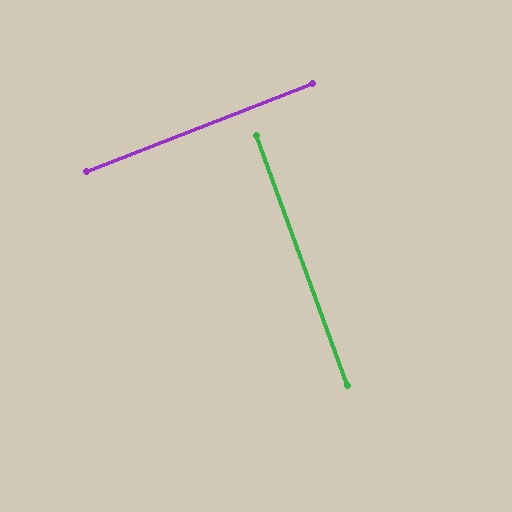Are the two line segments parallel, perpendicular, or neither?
Perpendicular — they meet at approximately 89°.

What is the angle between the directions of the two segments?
Approximately 89 degrees.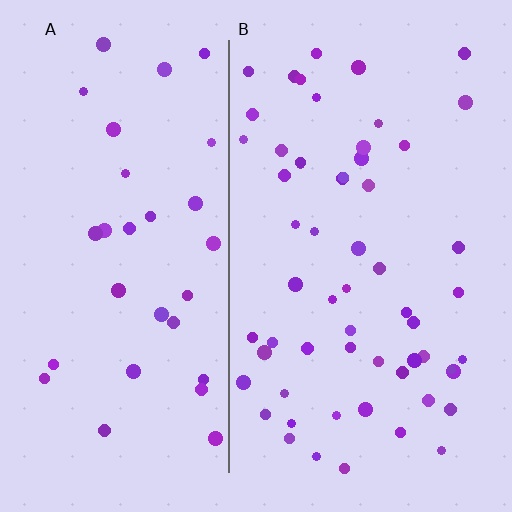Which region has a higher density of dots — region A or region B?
B (the right).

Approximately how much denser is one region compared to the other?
Approximately 1.9× — region B over region A.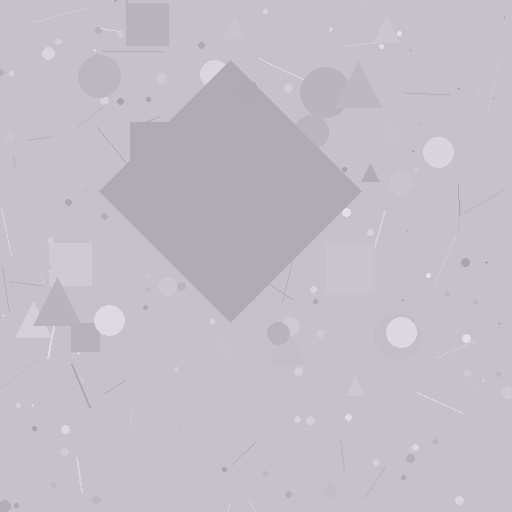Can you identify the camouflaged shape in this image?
The camouflaged shape is a diamond.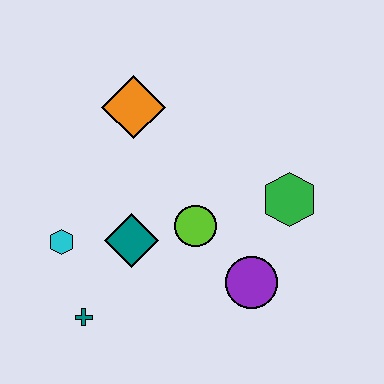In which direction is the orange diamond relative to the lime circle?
The orange diamond is above the lime circle.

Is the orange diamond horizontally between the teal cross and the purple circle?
Yes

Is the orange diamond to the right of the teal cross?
Yes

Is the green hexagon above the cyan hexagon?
Yes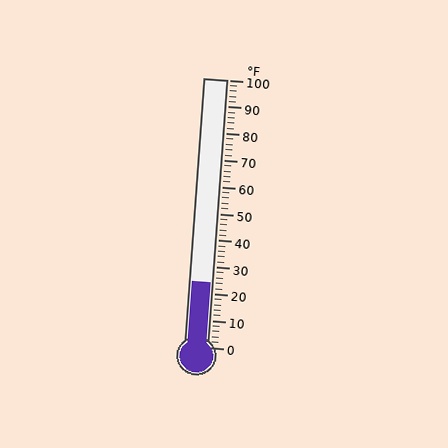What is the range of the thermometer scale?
The thermometer scale ranges from 0°F to 100°F.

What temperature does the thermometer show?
The thermometer shows approximately 24°F.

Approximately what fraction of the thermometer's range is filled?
The thermometer is filled to approximately 25% of its range.